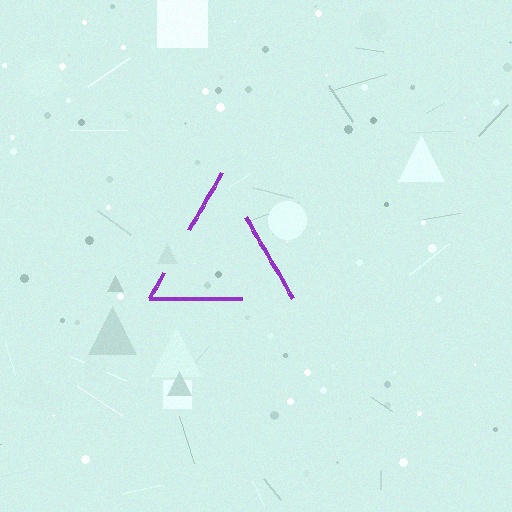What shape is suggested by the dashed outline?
The dashed outline suggests a triangle.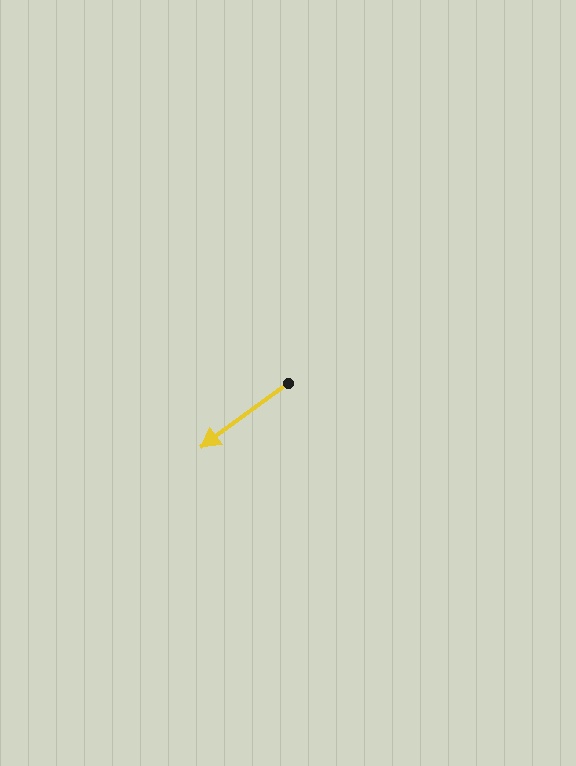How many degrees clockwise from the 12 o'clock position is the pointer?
Approximately 233 degrees.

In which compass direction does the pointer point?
Southwest.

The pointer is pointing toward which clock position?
Roughly 8 o'clock.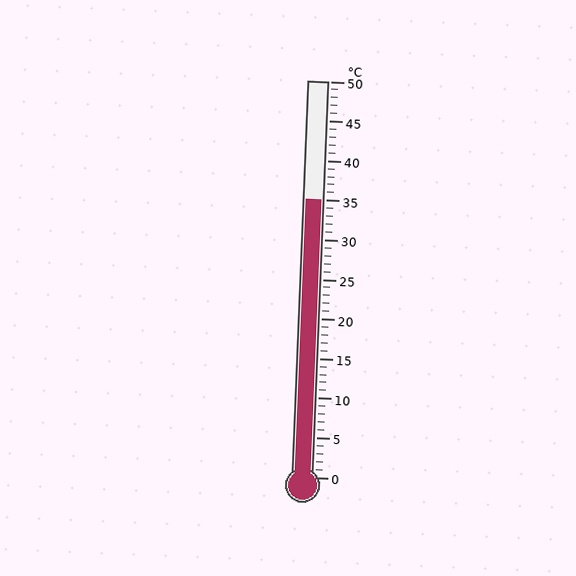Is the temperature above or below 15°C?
The temperature is above 15°C.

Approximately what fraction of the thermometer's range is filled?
The thermometer is filled to approximately 70% of its range.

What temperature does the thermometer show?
The thermometer shows approximately 35°C.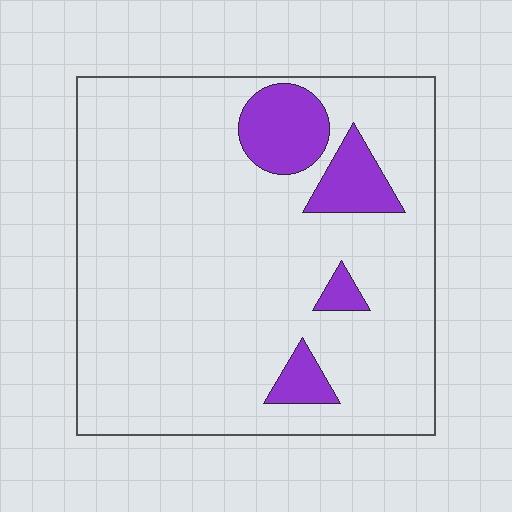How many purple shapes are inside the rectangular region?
4.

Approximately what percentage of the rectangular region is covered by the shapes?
Approximately 10%.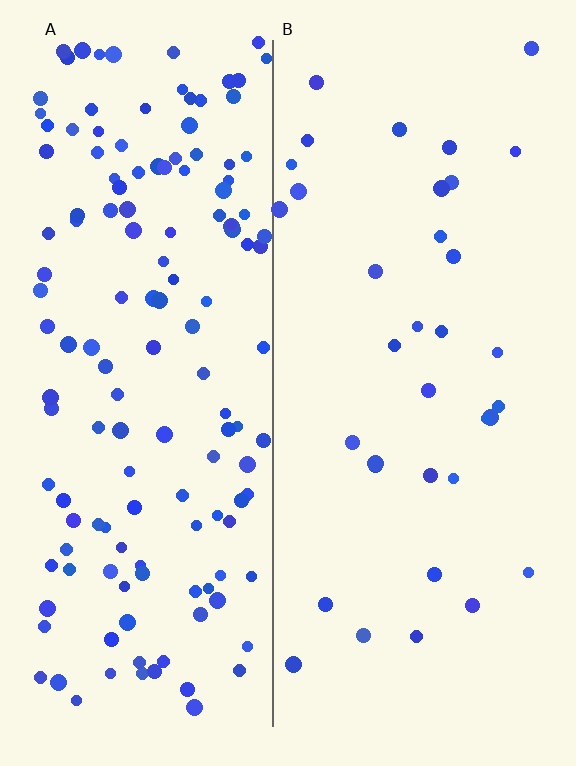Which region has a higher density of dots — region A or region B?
A (the left).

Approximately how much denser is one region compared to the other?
Approximately 4.1× — region A over region B.